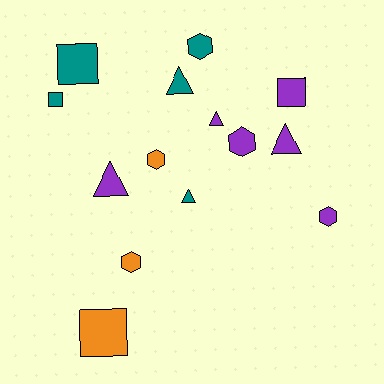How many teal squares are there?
There are 2 teal squares.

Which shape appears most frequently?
Triangle, with 5 objects.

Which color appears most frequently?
Purple, with 6 objects.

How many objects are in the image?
There are 14 objects.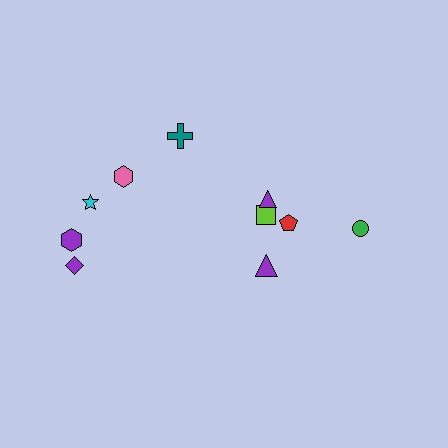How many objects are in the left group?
There are 6 objects.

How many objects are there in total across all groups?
There are 10 objects.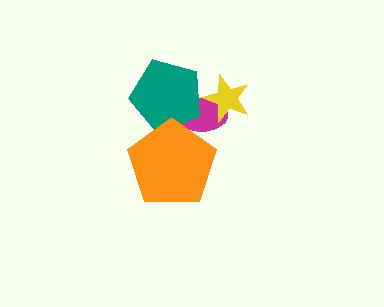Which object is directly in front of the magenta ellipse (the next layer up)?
The teal pentagon is directly in front of the magenta ellipse.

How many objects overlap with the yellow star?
1 object overlaps with the yellow star.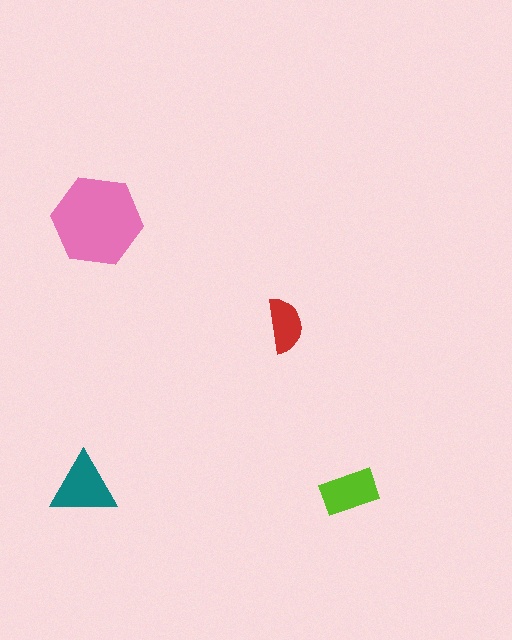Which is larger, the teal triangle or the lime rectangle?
The teal triangle.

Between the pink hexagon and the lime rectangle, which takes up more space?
The pink hexagon.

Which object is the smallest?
The red semicircle.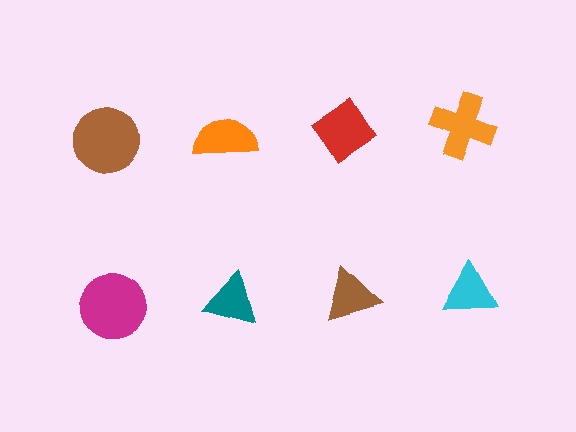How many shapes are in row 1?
4 shapes.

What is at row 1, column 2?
An orange semicircle.